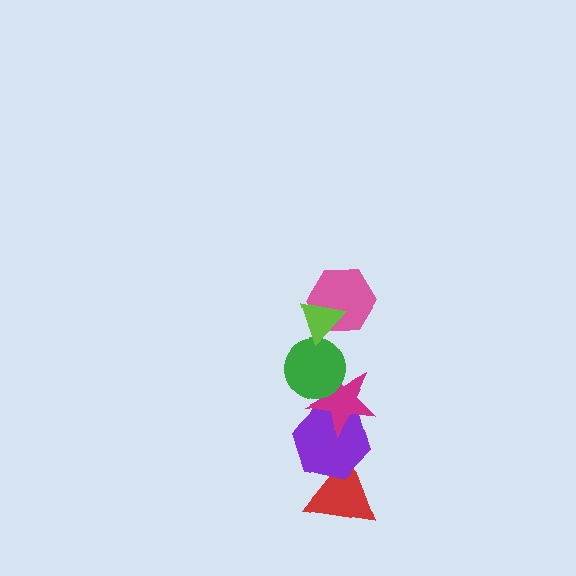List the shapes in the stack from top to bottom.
From top to bottom: the lime triangle, the pink hexagon, the green circle, the magenta star, the purple hexagon, the red triangle.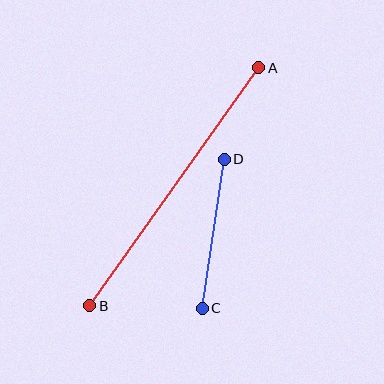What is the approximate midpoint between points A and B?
The midpoint is at approximately (174, 187) pixels.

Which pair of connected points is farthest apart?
Points A and B are farthest apart.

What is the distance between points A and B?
The distance is approximately 292 pixels.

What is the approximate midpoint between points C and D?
The midpoint is at approximately (213, 234) pixels.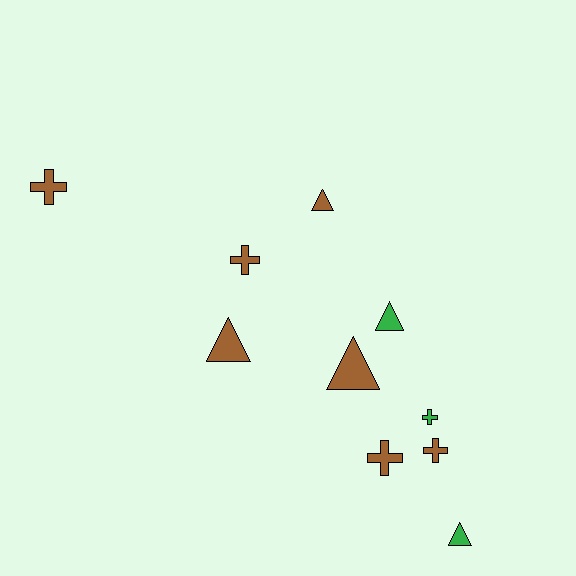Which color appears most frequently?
Brown, with 7 objects.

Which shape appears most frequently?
Triangle, with 5 objects.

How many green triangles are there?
There are 2 green triangles.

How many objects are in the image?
There are 10 objects.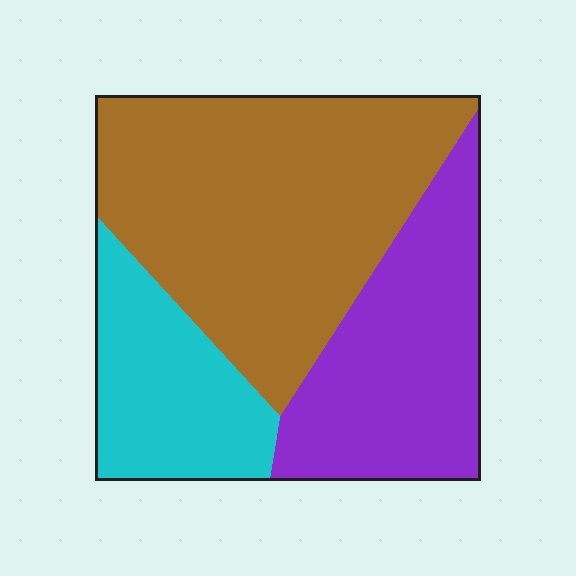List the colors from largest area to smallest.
From largest to smallest: brown, purple, cyan.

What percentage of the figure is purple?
Purple takes up between a sixth and a third of the figure.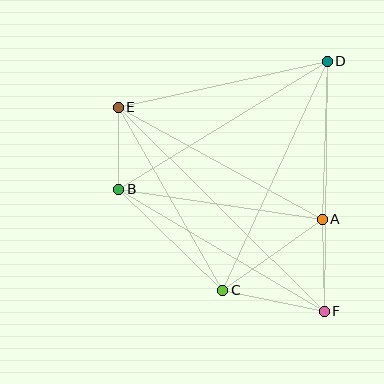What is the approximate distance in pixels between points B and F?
The distance between B and F is approximately 239 pixels.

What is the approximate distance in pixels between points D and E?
The distance between D and E is approximately 214 pixels.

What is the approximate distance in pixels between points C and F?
The distance between C and F is approximately 104 pixels.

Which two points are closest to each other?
Points B and E are closest to each other.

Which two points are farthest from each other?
Points E and F are farthest from each other.